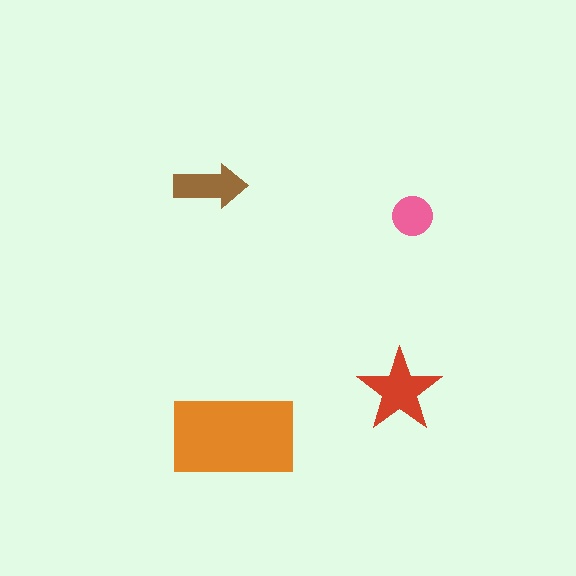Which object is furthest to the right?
The pink circle is rightmost.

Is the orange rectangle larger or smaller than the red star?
Larger.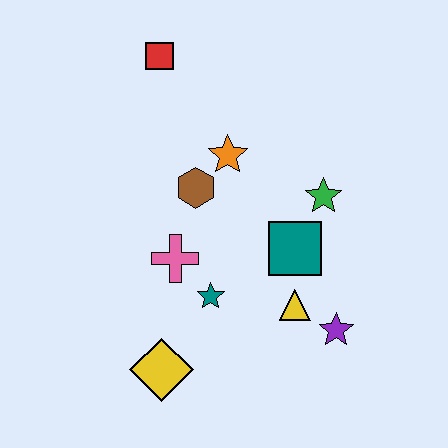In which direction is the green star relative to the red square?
The green star is to the right of the red square.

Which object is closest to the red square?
The orange star is closest to the red square.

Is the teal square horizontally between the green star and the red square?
Yes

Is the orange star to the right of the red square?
Yes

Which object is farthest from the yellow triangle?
The red square is farthest from the yellow triangle.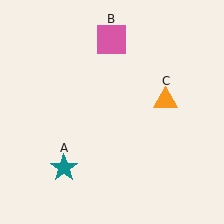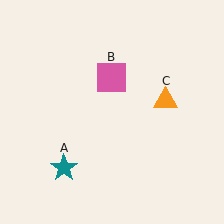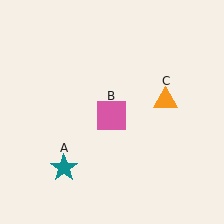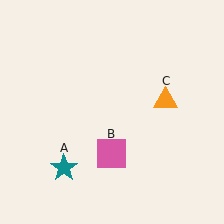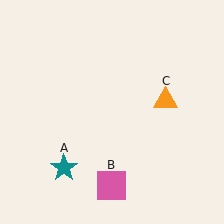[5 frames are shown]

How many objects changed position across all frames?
1 object changed position: pink square (object B).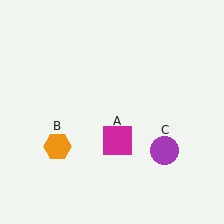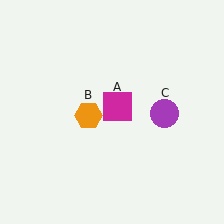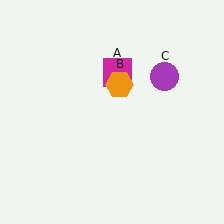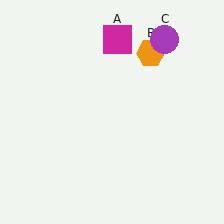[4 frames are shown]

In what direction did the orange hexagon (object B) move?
The orange hexagon (object B) moved up and to the right.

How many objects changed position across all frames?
3 objects changed position: magenta square (object A), orange hexagon (object B), purple circle (object C).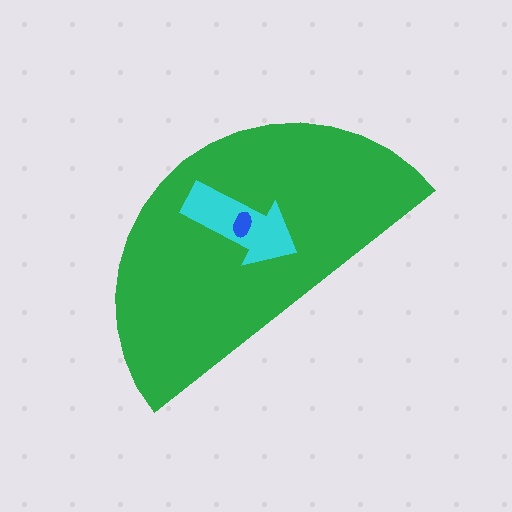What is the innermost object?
The blue ellipse.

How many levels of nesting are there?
3.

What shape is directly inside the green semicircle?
The cyan arrow.